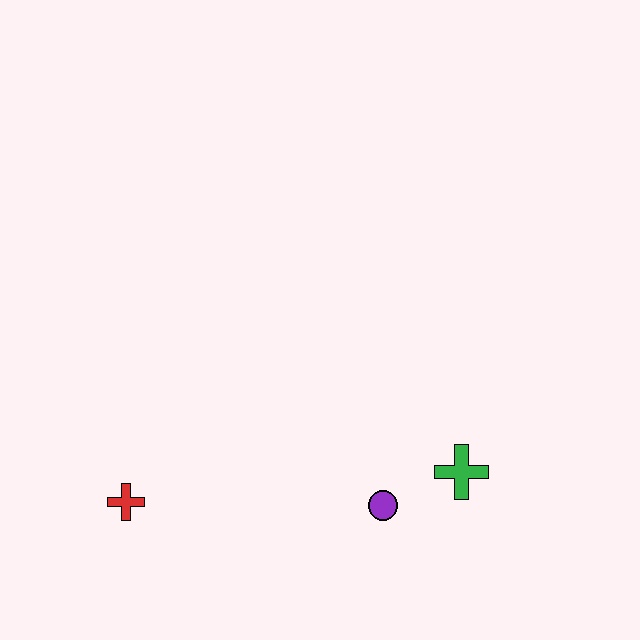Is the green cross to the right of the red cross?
Yes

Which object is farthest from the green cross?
The red cross is farthest from the green cross.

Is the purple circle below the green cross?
Yes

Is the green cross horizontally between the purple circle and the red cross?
No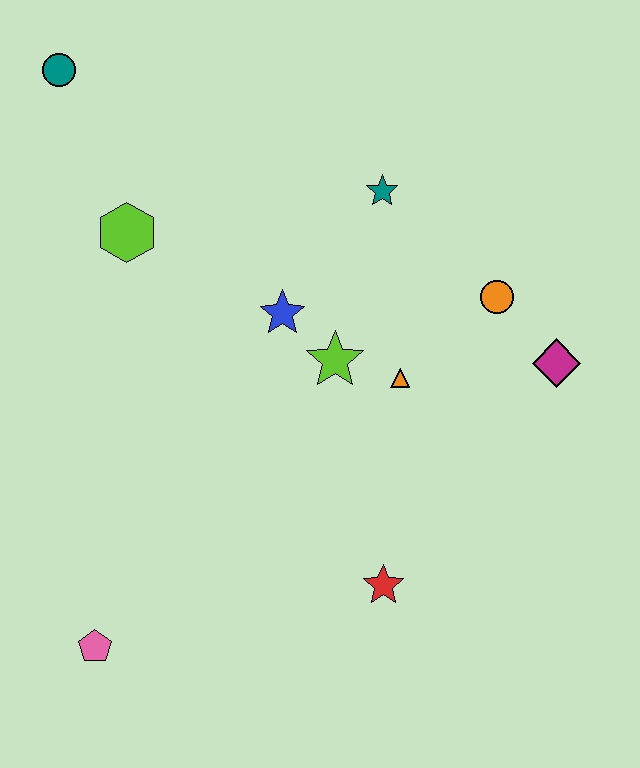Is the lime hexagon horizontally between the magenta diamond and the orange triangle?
No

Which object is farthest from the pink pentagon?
The teal circle is farthest from the pink pentagon.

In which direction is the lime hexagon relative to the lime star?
The lime hexagon is to the left of the lime star.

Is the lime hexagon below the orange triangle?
No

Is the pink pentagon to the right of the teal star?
No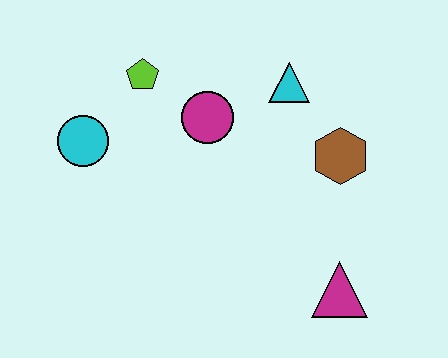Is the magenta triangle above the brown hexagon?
No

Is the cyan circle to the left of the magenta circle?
Yes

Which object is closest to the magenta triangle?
The brown hexagon is closest to the magenta triangle.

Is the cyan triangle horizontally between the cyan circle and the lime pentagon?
No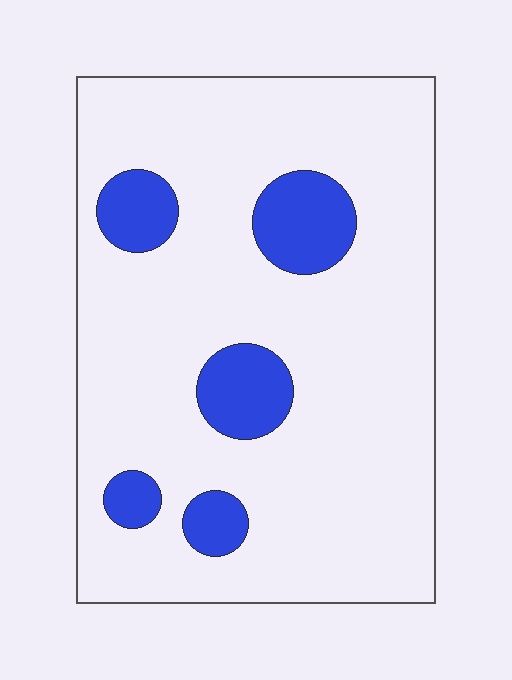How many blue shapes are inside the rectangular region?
5.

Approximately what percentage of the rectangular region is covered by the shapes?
Approximately 15%.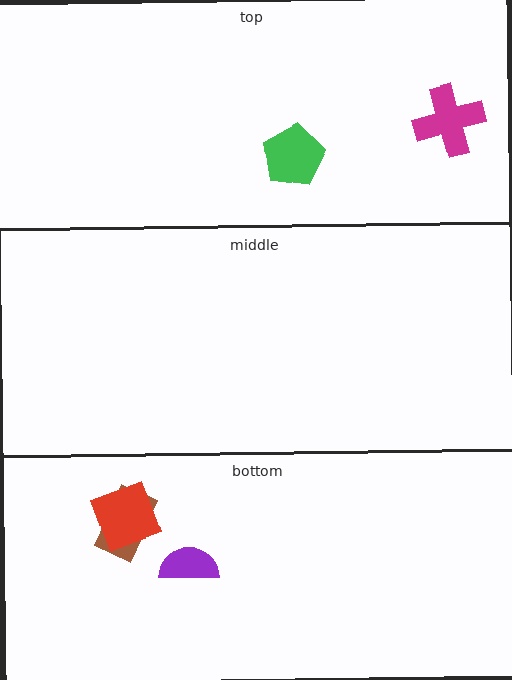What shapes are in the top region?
The magenta cross, the green pentagon.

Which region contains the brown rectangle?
The bottom region.